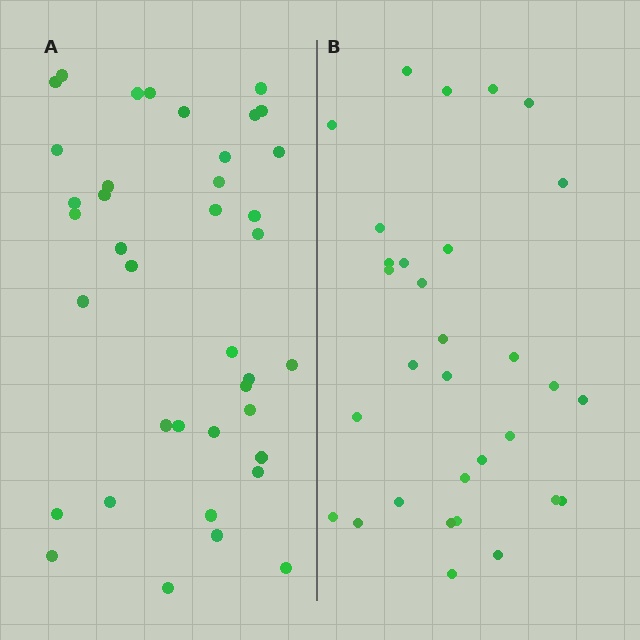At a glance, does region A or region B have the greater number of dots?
Region A (the left region) has more dots.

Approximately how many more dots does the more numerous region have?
Region A has roughly 8 or so more dots than region B.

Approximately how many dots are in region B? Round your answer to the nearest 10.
About 30 dots. (The exact count is 31, which rounds to 30.)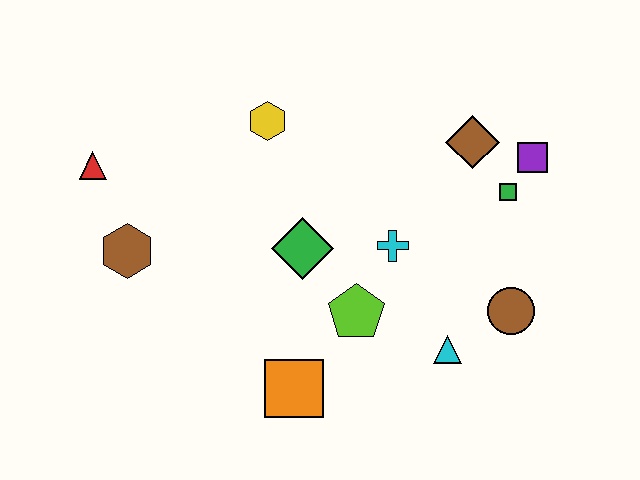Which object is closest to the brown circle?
The cyan triangle is closest to the brown circle.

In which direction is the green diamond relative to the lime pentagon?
The green diamond is above the lime pentagon.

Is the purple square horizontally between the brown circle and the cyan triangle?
No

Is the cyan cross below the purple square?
Yes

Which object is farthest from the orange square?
The purple square is farthest from the orange square.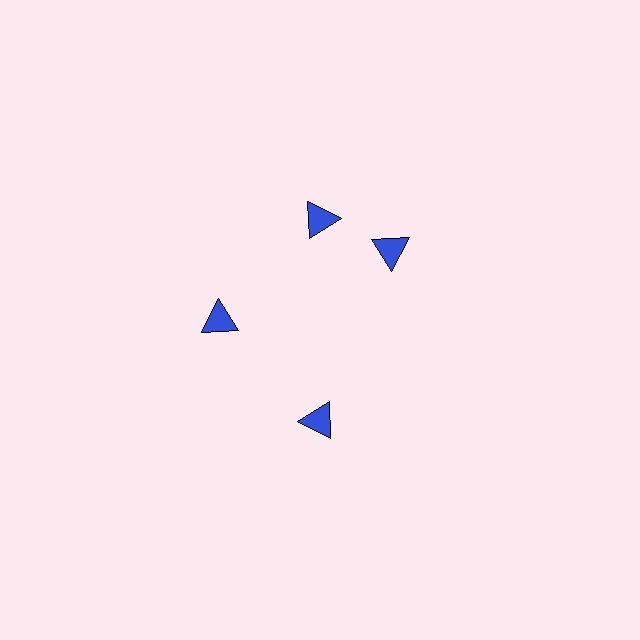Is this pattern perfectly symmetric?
No. The 4 blue triangles are arranged in a ring, but one element near the 3 o'clock position is rotated out of alignment along the ring, breaking the 4-fold rotational symmetry.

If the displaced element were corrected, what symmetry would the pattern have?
It would have 4-fold rotational symmetry — the pattern would map onto itself every 90 degrees.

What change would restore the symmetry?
The symmetry would be restored by rotating it back into even spacing with its neighbors so that all 4 triangles sit at equal angles and equal distance from the center.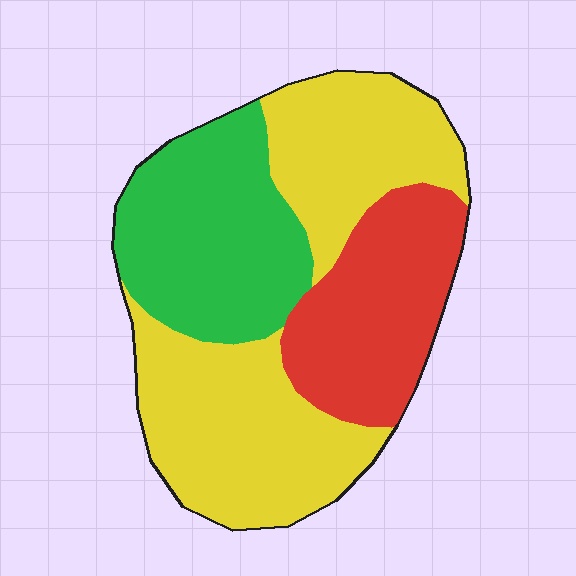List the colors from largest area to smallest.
From largest to smallest: yellow, green, red.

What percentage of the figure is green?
Green covers 28% of the figure.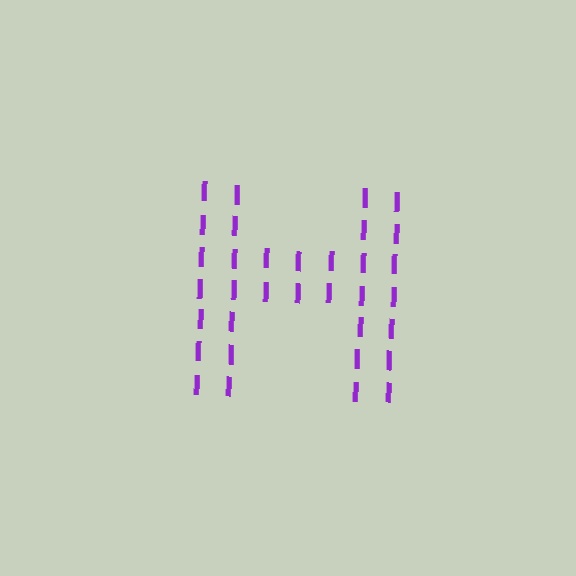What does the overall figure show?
The overall figure shows the letter H.